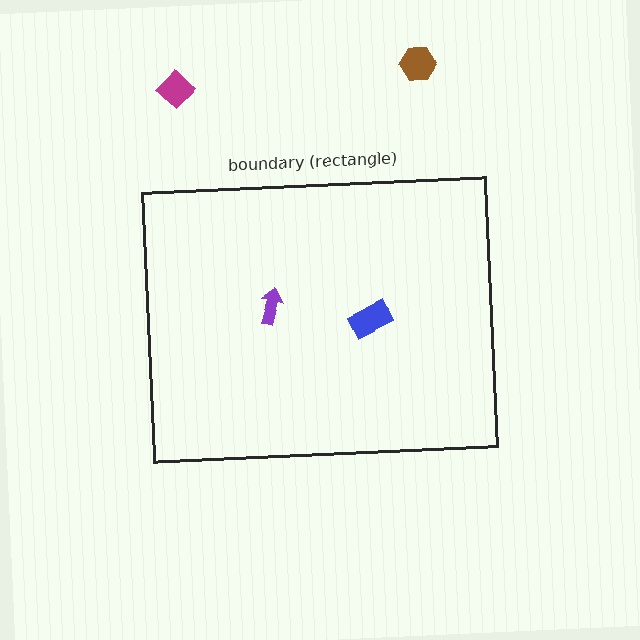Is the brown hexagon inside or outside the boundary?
Outside.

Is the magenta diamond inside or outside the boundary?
Outside.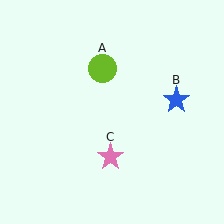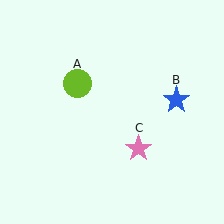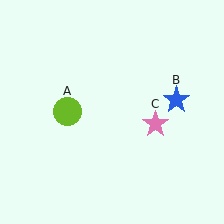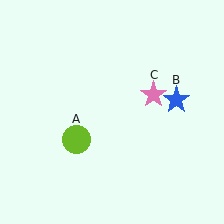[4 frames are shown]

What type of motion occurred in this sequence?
The lime circle (object A), pink star (object C) rotated counterclockwise around the center of the scene.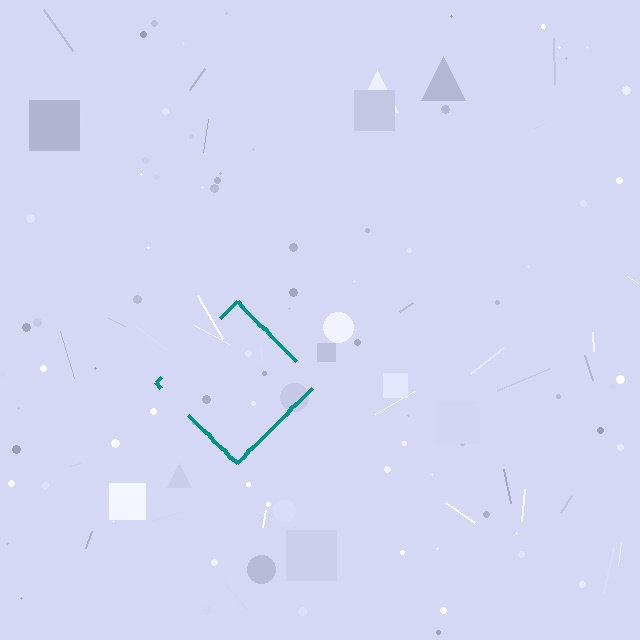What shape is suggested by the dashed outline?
The dashed outline suggests a diamond.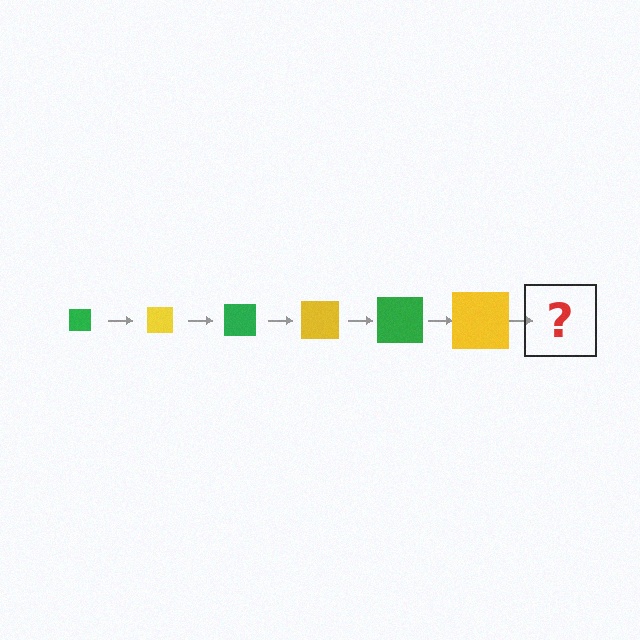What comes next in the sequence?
The next element should be a green square, larger than the previous one.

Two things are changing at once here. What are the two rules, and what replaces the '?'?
The two rules are that the square grows larger each step and the color cycles through green and yellow. The '?' should be a green square, larger than the previous one.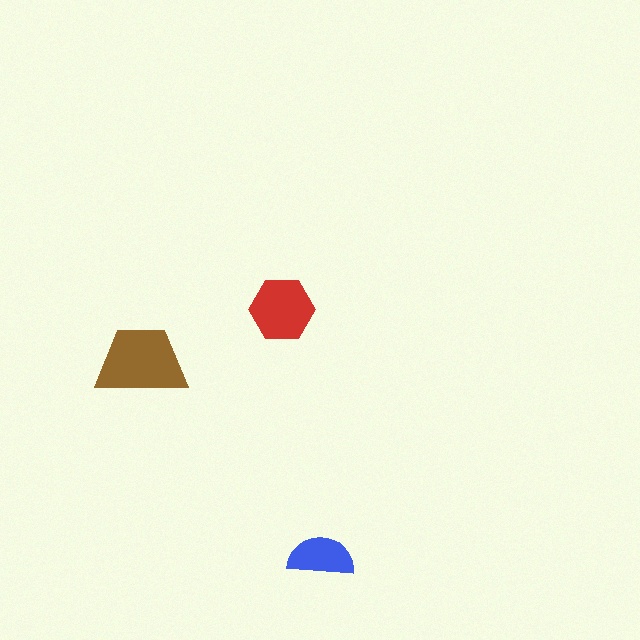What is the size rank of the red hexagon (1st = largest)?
2nd.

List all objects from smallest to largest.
The blue semicircle, the red hexagon, the brown trapezoid.